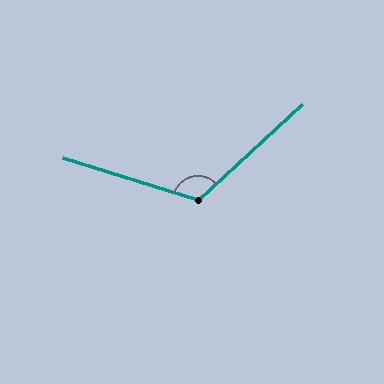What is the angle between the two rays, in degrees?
Approximately 120 degrees.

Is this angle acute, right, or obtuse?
It is obtuse.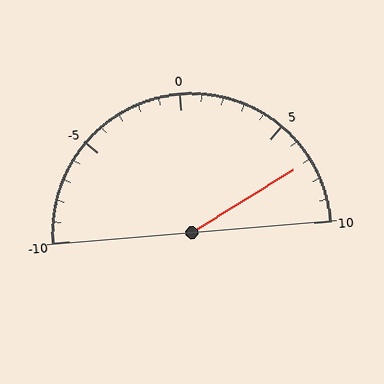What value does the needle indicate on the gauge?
The needle indicates approximately 7.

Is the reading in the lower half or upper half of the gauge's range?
The reading is in the upper half of the range (-10 to 10).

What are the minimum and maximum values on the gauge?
The gauge ranges from -10 to 10.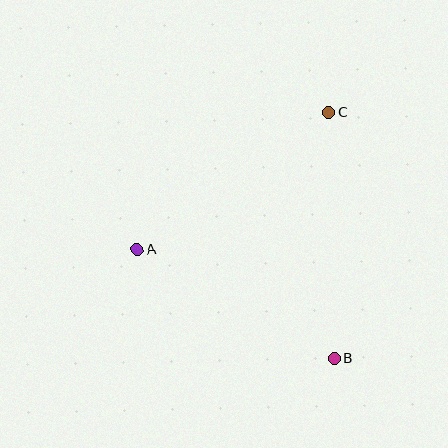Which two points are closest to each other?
Points A and B are closest to each other.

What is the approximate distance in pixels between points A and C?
The distance between A and C is approximately 235 pixels.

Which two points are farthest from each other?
Points B and C are farthest from each other.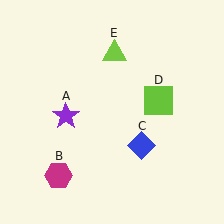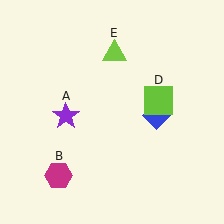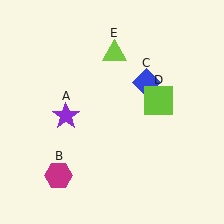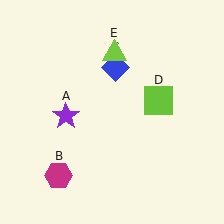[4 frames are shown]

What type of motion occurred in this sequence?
The blue diamond (object C) rotated counterclockwise around the center of the scene.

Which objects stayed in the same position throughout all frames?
Purple star (object A) and magenta hexagon (object B) and lime square (object D) and lime triangle (object E) remained stationary.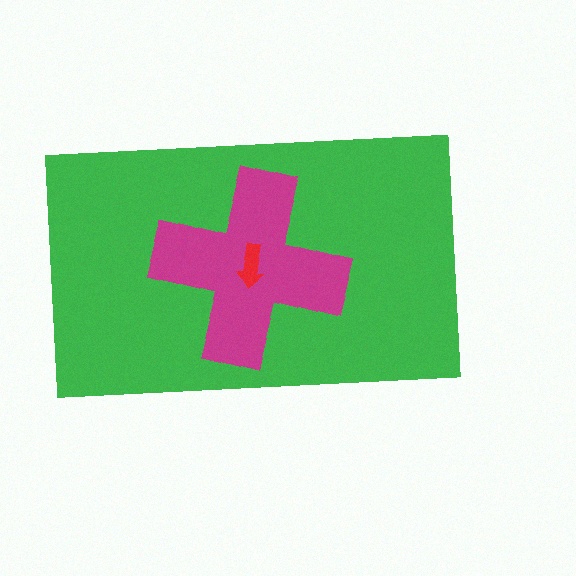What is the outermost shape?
The green rectangle.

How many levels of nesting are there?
3.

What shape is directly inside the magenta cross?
The red arrow.